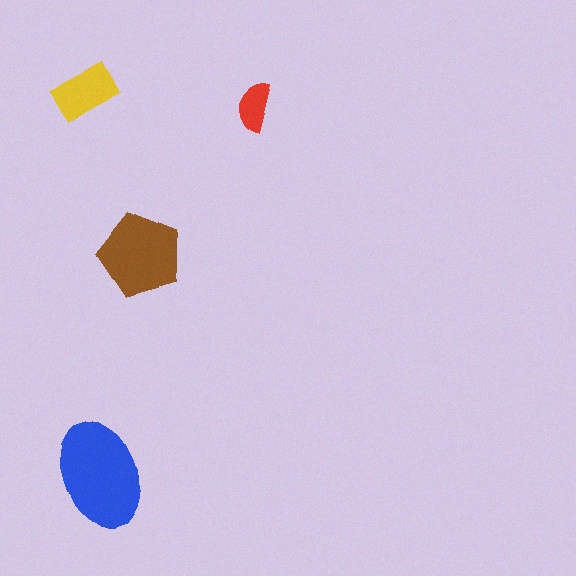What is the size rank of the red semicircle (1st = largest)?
4th.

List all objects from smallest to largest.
The red semicircle, the yellow rectangle, the brown pentagon, the blue ellipse.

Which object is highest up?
The yellow rectangle is topmost.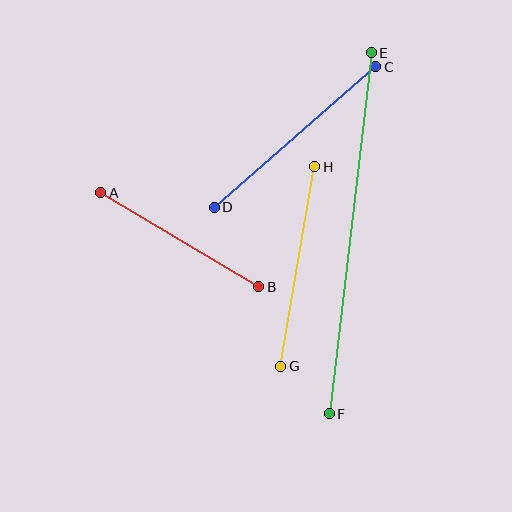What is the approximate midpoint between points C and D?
The midpoint is at approximately (295, 137) pixels.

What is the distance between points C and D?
The distance is approximately 214 pixels.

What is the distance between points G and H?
The distance is approximately 202 pixels.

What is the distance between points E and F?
The distance is approximately 363 pixels.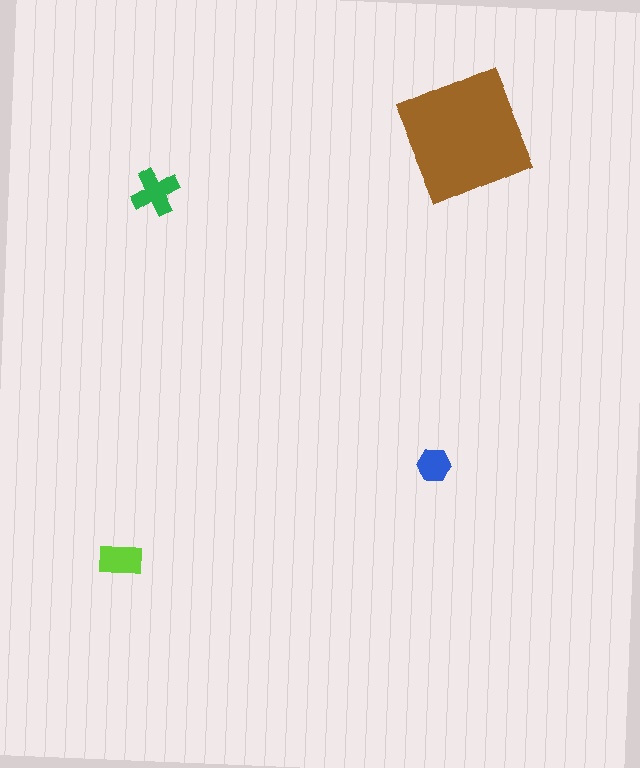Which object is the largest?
The brown square.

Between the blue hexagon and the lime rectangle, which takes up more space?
The lime rectangle.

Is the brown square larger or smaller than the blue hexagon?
Larger.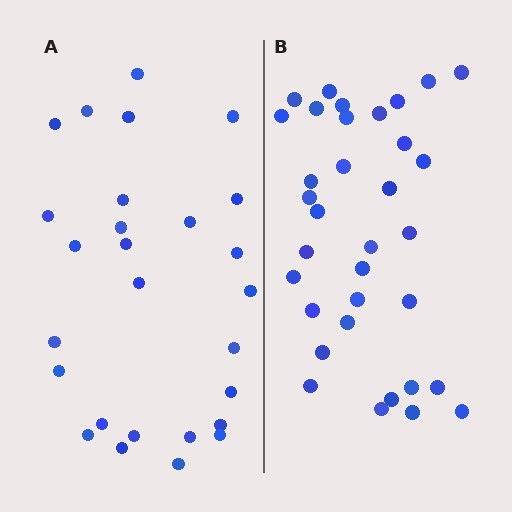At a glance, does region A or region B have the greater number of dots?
Region B (the right region) has more dots.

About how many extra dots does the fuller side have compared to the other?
Region B has roughly 8 or so more dots than region A.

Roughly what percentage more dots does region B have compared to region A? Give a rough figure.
About 25% more.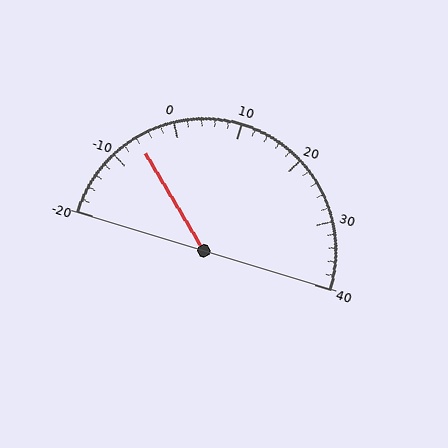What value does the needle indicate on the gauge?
The needle indicates approximately -6.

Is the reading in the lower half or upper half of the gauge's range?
The reading is in the lower half of the range (-20 to 40).